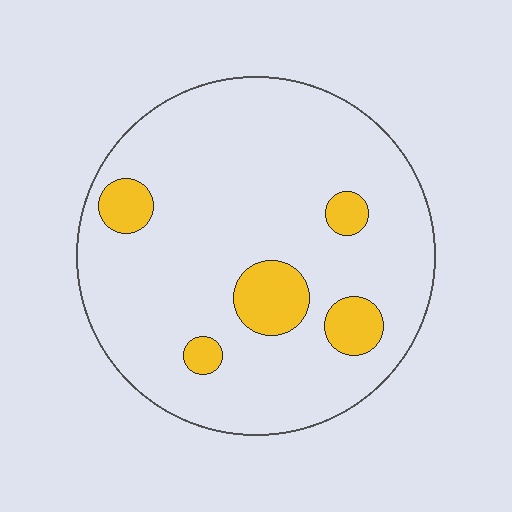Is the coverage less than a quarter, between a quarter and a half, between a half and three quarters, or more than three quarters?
Less than a quarter.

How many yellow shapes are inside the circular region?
5.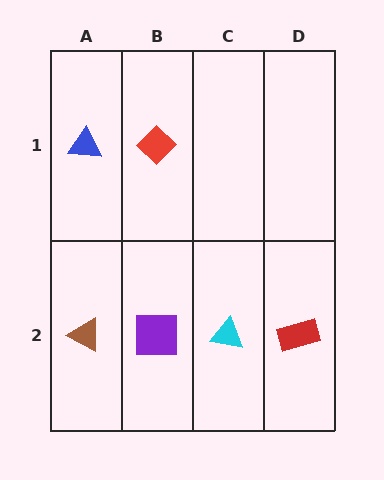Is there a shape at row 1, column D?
No, that cell is empty.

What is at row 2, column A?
A brown triangle.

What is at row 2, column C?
A cyan triangle.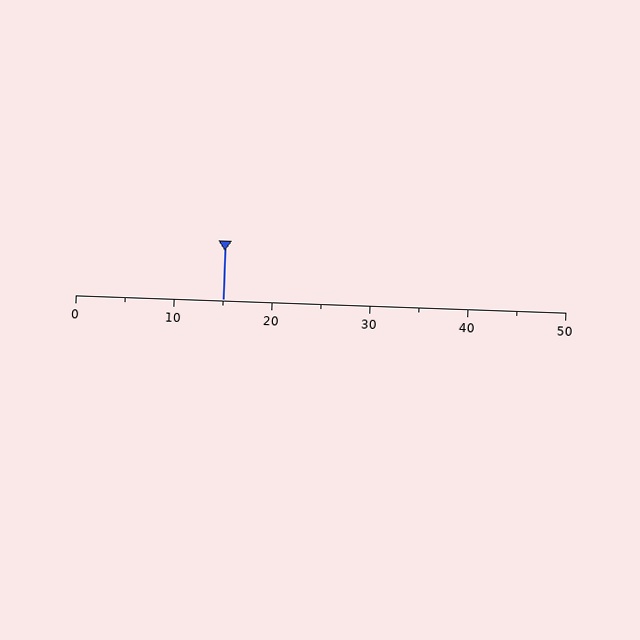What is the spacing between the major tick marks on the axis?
The major ticks are spaced 10 apart.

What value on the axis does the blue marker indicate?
The marker indicates approximately 15.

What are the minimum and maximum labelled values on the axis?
The axis runs from 0 to 50.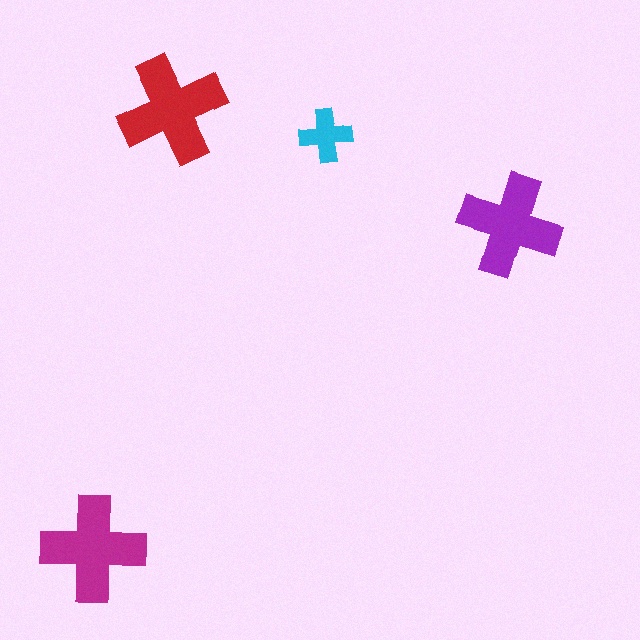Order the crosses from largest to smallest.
the red one, the magenta one, the purple one, the cyan one.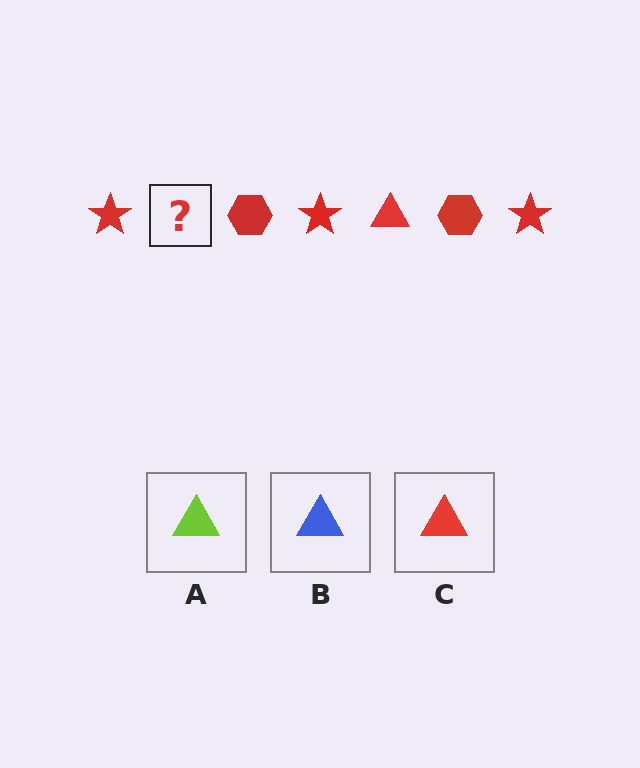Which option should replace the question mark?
Option C.